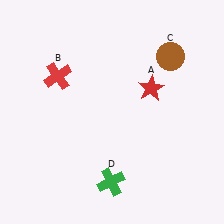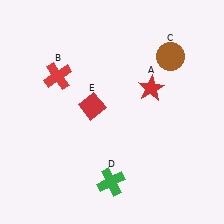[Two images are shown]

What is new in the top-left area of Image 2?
A red diamond (E) was added in the top-left area of Image 2.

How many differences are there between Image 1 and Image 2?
There is 1 difference between the two images.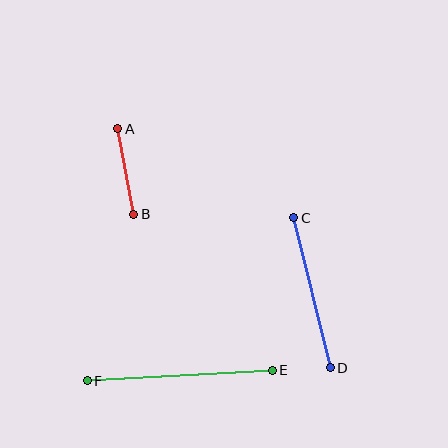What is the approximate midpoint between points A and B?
The midpoint is at approximately (126, 172) pixels.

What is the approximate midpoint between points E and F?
The midpoint is at approximately (180, 375) pixels.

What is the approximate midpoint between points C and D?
The midpoint is at approximately (312, 293) pixels.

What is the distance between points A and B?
The distance is approximately 87 pixels.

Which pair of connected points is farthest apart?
Points E and F are farthest apart.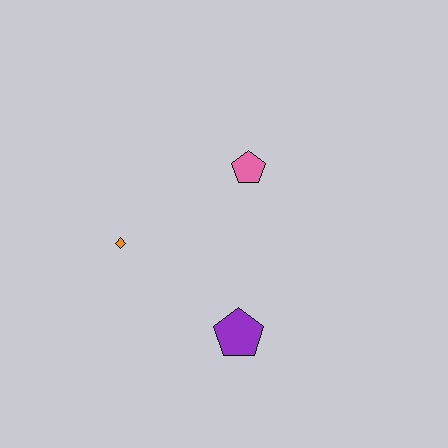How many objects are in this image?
There are 3 objects.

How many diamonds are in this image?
There is 1 diamond.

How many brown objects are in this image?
There are no brown objects.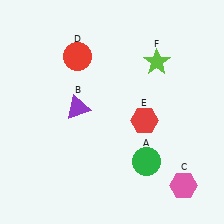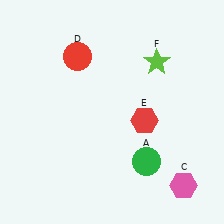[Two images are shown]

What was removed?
The purple triangle (B) was removed in Image 2.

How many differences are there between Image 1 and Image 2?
There is 1 difference between the two images.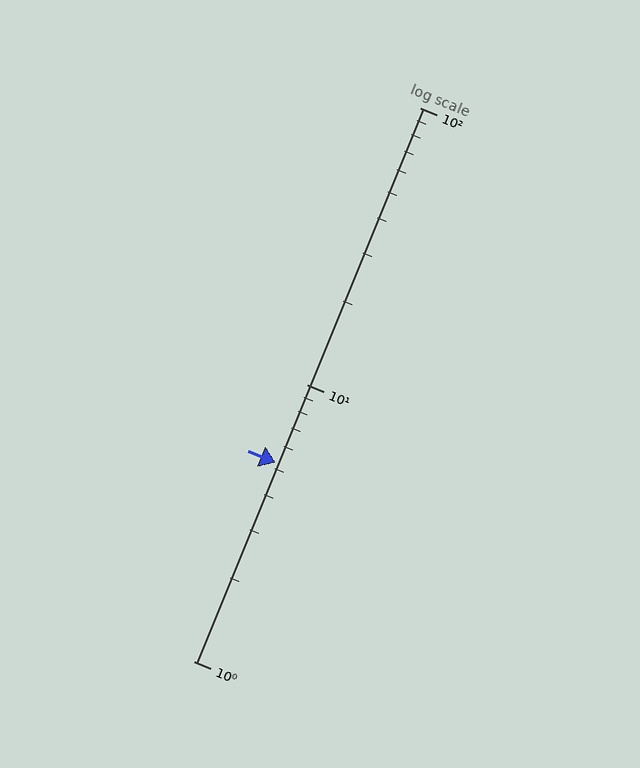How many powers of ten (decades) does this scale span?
The scale spans 2 decades, from 1 to 100.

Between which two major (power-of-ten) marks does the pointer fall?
The pointer is between 1 and 10.